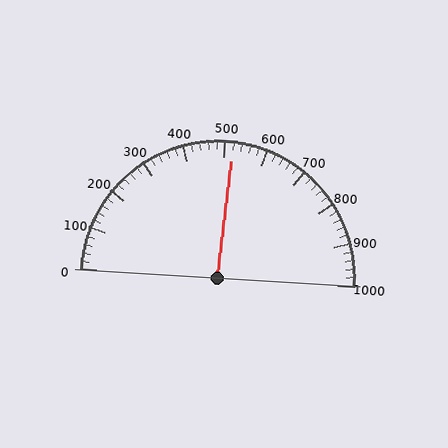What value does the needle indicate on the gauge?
The needle indicates approximately 520.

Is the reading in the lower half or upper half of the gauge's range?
The reading is in the upper half of the range (0 to 1000).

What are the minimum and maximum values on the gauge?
The gauge ranges from 0 to 1000.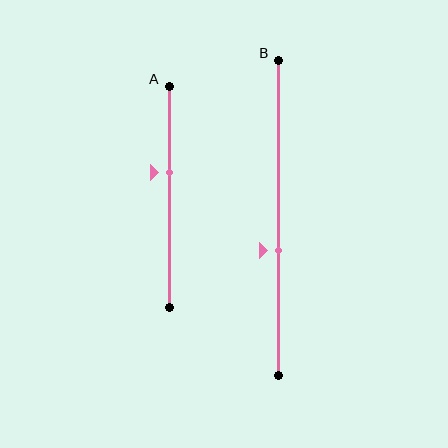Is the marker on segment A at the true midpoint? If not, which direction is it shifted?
No, the marker on segment A is shifted upward by about 11% of the segment length.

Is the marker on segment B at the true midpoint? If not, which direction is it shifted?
No, the marker on segment B is shifted downward by about 10% of the segment length.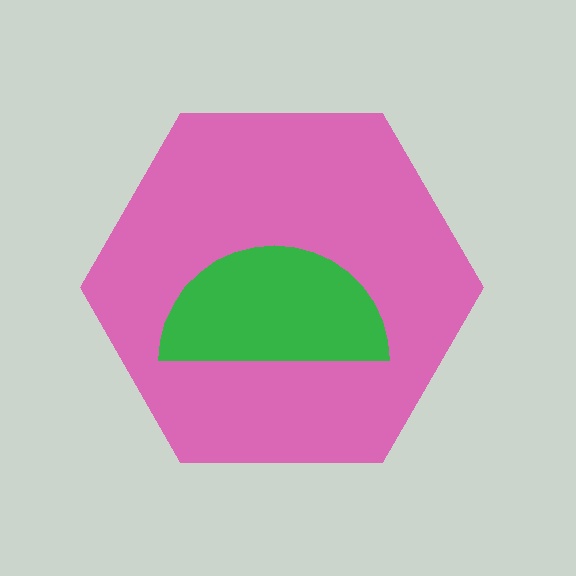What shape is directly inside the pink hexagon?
The green semicircle.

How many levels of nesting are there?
2.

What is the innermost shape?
The green semicircle.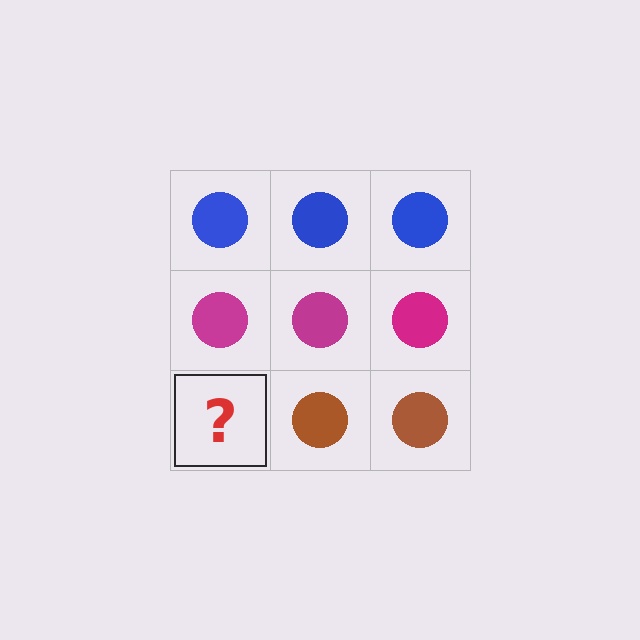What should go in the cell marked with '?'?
The missing cell should contain a brown circle.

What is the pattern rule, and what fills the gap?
The rule is that each row has a consistent color. The gap should be filled with a brown circle.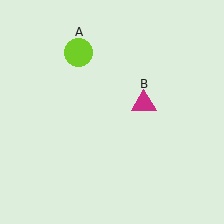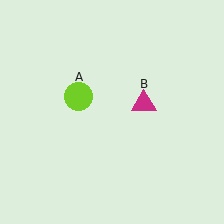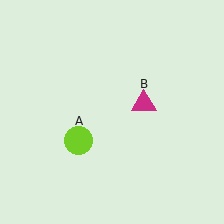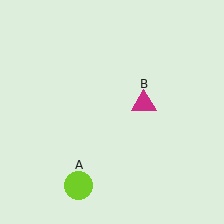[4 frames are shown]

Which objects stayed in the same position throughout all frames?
Magenta triangle (object B) remained stationary.